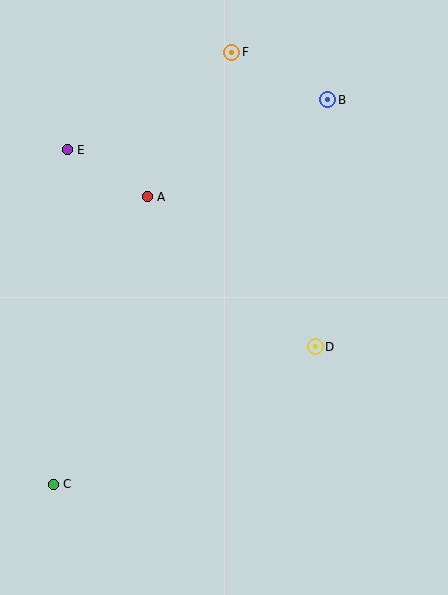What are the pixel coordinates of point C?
Point C is at (53, 484).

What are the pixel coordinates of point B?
Point B is at (328, 100).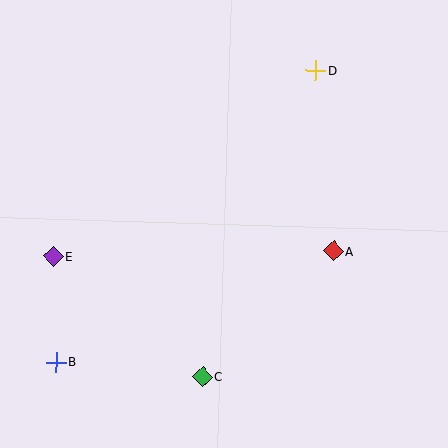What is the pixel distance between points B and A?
The distance between B and A is 299 pixels.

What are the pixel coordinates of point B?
Point B is at (56, 362).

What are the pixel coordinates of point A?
Point A is at (334, 251).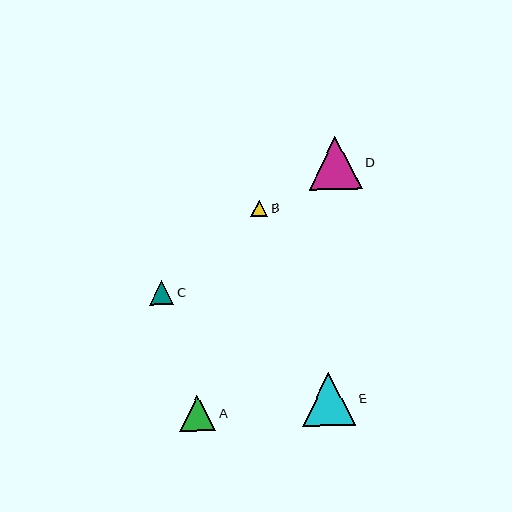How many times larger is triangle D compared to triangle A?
Triangle D is approximately 1.5 times the size of triangle A.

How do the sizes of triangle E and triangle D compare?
Triangle E and triangle D are approximately the same size.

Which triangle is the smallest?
Triangle B is the smallest with a size of approximately 17 pixels.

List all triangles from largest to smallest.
From largest to smallest: E, D, A, C, B.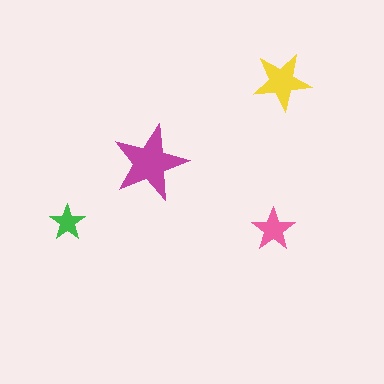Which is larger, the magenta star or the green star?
The magenta one.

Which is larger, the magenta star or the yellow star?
The magenta one.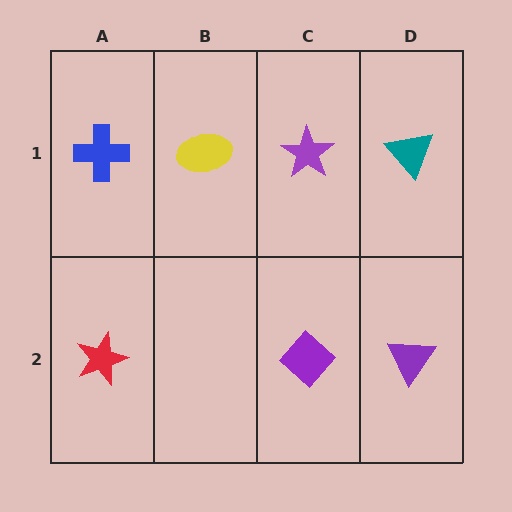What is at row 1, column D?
A teal triangle.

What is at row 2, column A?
A red star.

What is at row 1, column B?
A yellow ellipse.